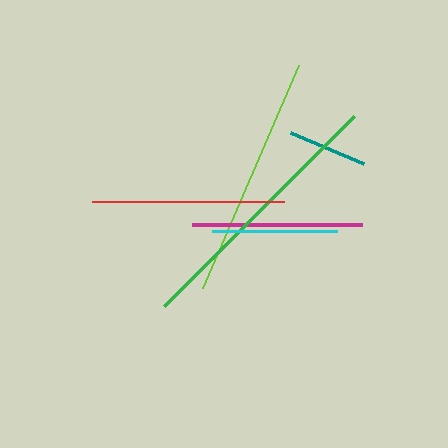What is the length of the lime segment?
The lime segment is approximately 244 pixels long.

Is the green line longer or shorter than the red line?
The green line is longer than the red line.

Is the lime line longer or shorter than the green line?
The green line is longer than the lime line.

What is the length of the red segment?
The red segment is approximately 192 pixels long.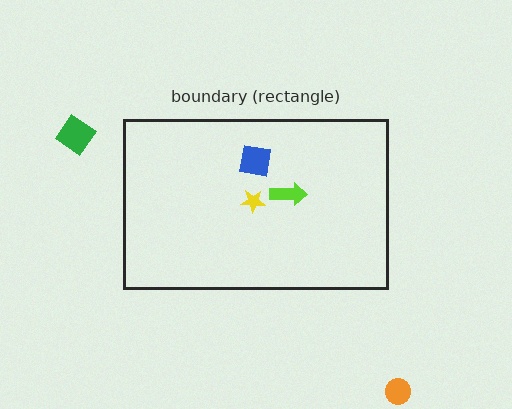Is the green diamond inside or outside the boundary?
Outside.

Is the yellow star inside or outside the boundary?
Inside.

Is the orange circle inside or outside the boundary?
Outside.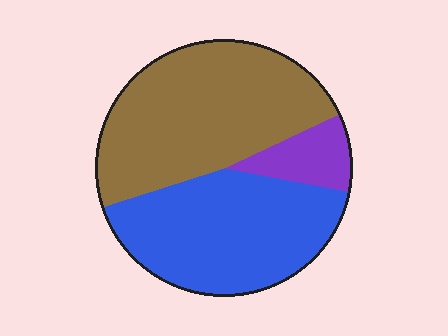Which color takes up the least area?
Purple, at roughly 10%.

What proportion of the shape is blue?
Blue covers about 40% of the shape.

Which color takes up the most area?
Brown, at roughly 50%.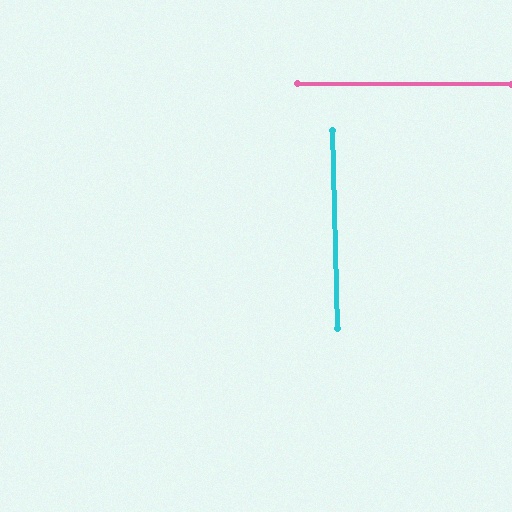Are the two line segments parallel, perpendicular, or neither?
Perpendicular — they meet at approximately 88°.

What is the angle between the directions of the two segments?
Approximately 88 degrees.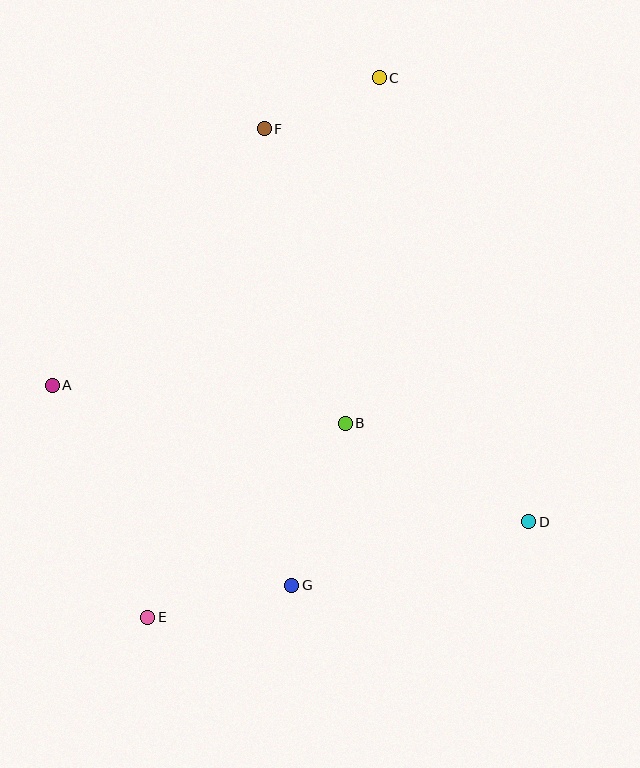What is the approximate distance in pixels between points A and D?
The distance between A and D is approximately 495 pixels.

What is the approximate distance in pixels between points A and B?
The distance between A and B is approximately 295 pixels.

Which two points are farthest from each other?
Points C and E are farthest from each other.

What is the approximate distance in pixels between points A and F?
The distance between A and F is approximately 333 pixels.